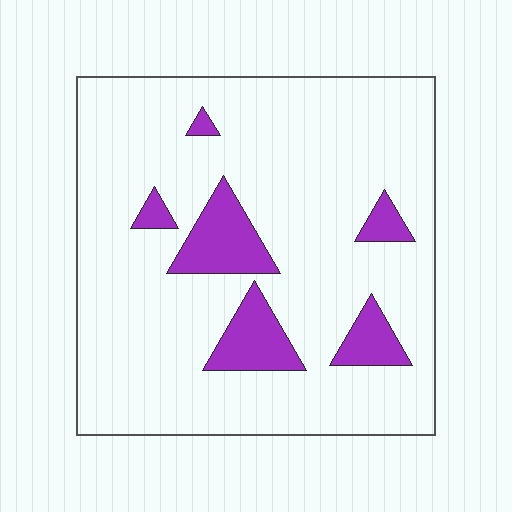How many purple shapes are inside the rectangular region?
6.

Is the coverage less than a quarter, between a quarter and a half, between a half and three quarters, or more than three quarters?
Less than a quarter.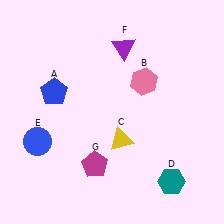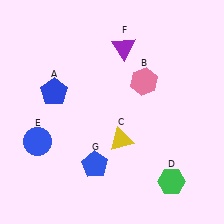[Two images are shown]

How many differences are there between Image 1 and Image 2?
There are 2 differences between the two images.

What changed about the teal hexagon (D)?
In Image 1, D is teal. In Image 2, it changed to green.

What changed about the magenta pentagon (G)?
In Image 1, G is magenta. In Image 2, it changed to blue.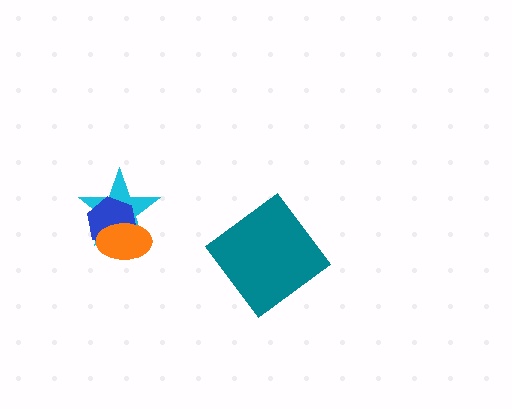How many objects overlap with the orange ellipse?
2 objects overlap with the orange ellipse.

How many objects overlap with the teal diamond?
0 objects overlap with the teal diamond.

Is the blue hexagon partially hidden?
Yes, it is partially covered by another shape.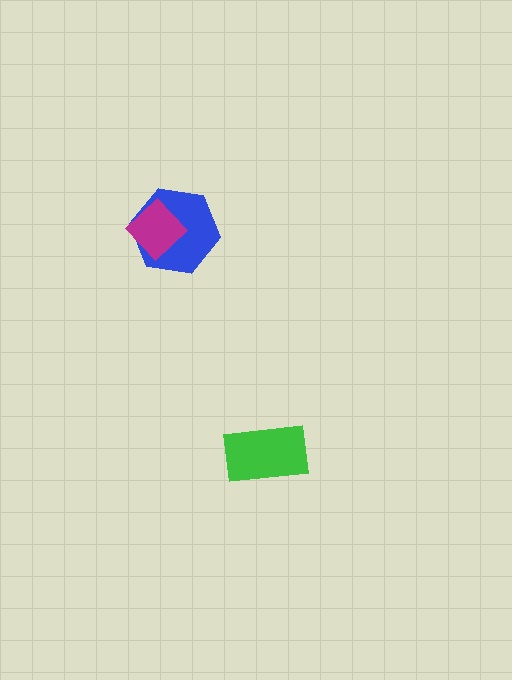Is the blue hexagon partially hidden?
Yes, it is partially covered by another shape.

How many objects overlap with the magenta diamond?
1 object overlaps with the magenta diamond.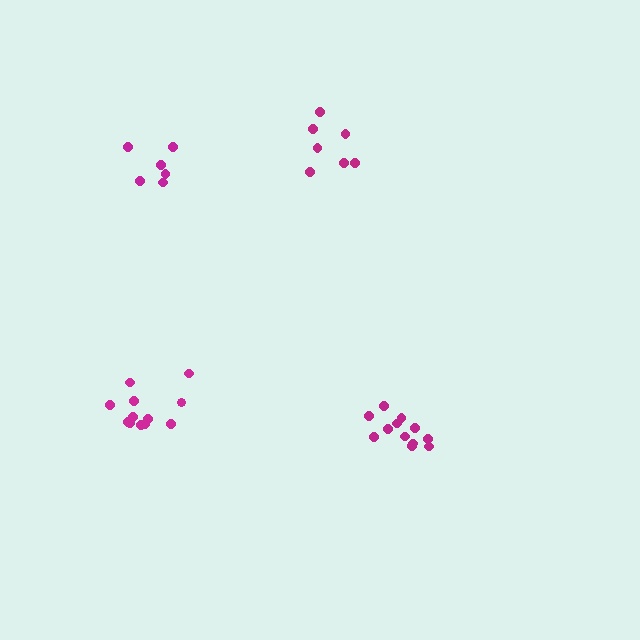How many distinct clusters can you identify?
There are 4 distinct clusters.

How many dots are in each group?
Group 1: 12 dots, Group 2: 6 dots, Group 3: 12 dots, Group 4: 7 dots (37 total).